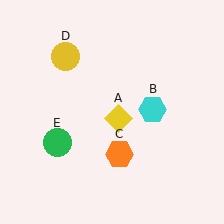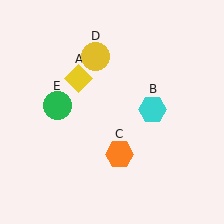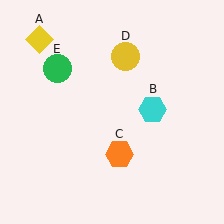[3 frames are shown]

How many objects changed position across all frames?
3 objects changed position: yellow diamond (object A), yellow circle (object D), green circle (object E).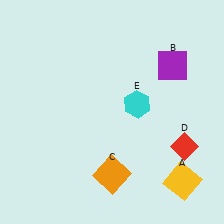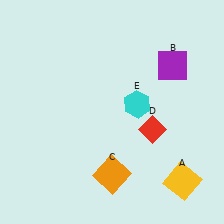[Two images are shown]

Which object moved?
The red diamond (D) moved left.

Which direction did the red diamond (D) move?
The red diamond (D) moved left.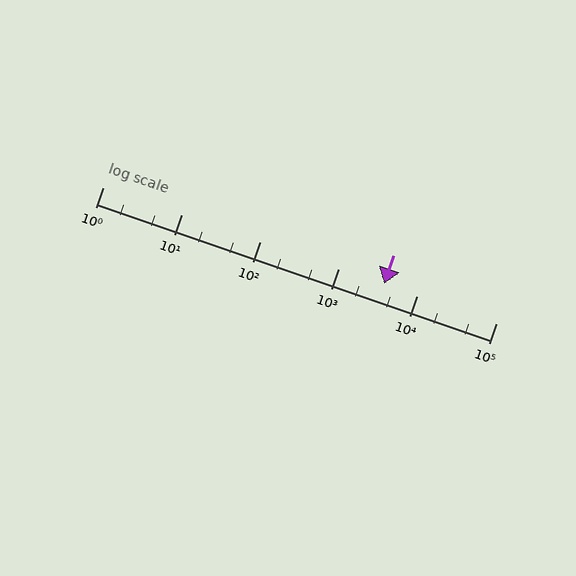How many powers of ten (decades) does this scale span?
The scale spans 5 decades, from 1 to 100000.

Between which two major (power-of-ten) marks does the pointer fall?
The pointer is between 1000 and 10000.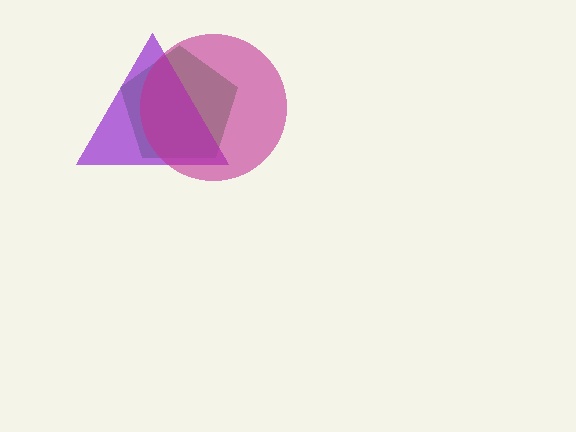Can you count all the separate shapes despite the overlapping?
Yes, there are 3 separate shapes.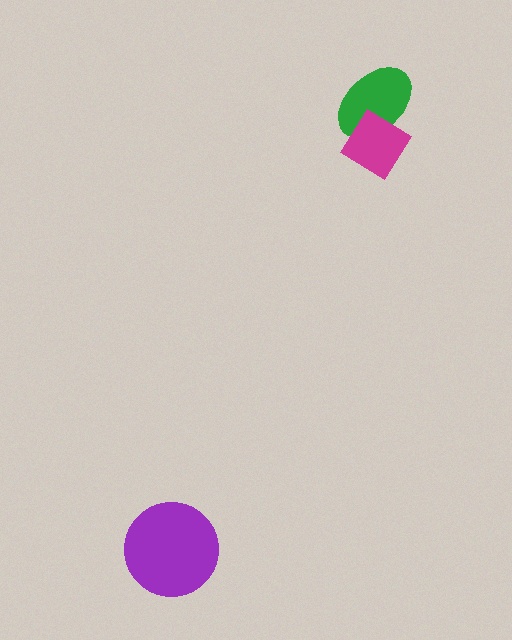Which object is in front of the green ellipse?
The magenta diamond is in front of the green ellipse.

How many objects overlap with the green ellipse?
1 object overlaps with the green ellipse.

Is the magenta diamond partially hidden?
No, no other shape covers it.